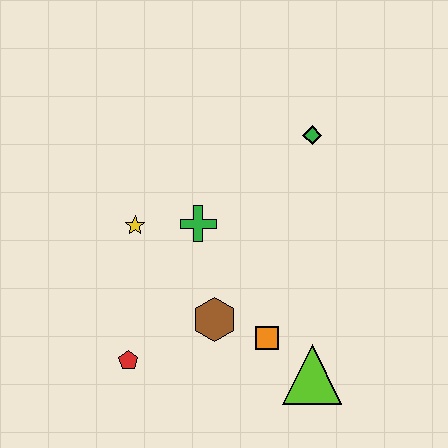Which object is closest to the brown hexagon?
The orange square is closest to the brown hexagon.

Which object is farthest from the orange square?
The green diamond is farthest from the orange square.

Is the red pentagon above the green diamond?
No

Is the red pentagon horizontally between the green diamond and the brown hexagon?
No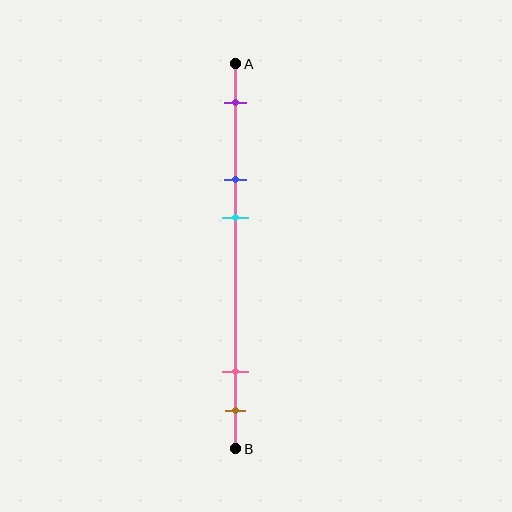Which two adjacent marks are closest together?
The pink and brown marks are the closest adjacent pair.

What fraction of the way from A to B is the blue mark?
The blue mark is approximately 30% (0.3) of the way from A to B.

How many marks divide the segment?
There are 5 marks dividing the segment.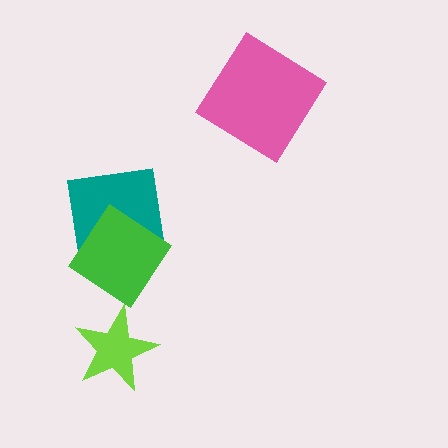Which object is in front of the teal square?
The green diamond is in front of the teal square.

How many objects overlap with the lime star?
0 objects overlap with the lime star.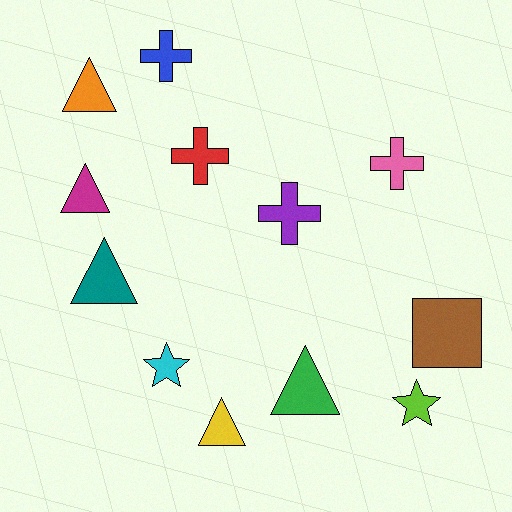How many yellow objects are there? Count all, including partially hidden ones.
There is 1 yellow object.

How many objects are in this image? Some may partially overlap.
There are 12 objects.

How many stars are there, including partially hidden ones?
There are 2 stars.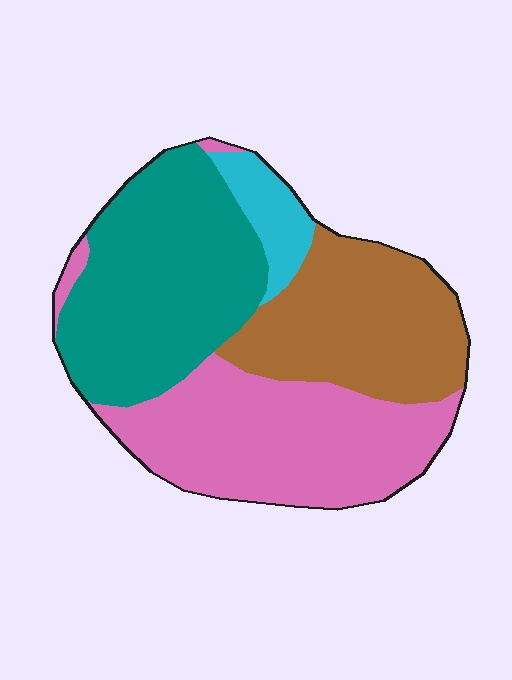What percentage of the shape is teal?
Teal takes up about one third (1/3) of the shape.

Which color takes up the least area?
Cyan, at roughly 5%.